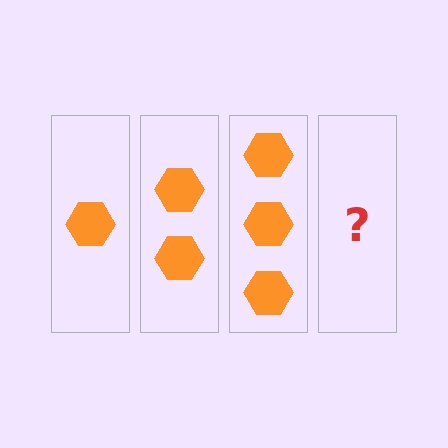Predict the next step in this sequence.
The next step is 4 hexagons.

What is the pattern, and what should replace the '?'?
The pattern is that each step adds one more hexagon. The '?' should be 4 hexagons.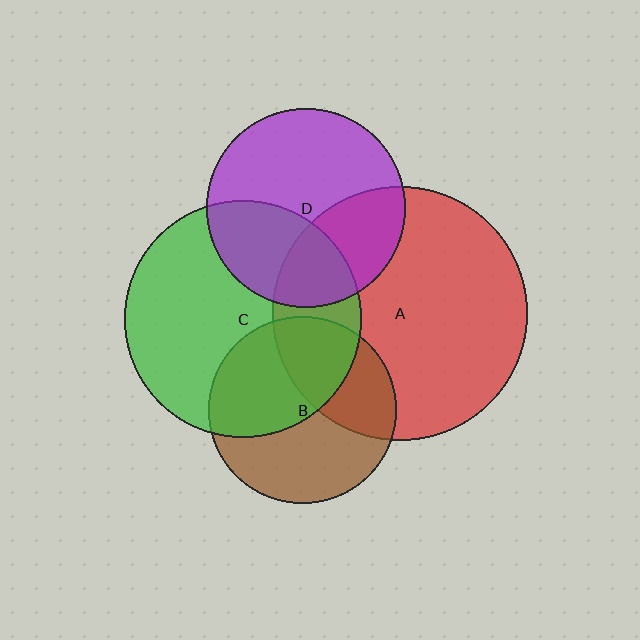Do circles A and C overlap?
Yes.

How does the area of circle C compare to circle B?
Approximately 1.6 times.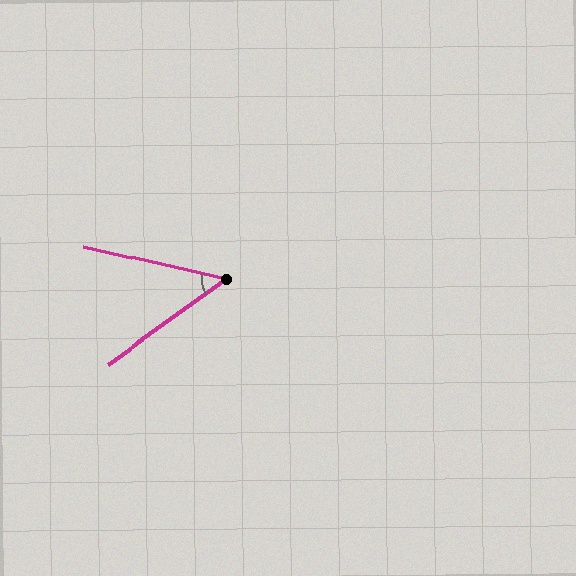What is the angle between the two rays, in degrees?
Approximately 49 degrees.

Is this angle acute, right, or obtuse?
It is acute.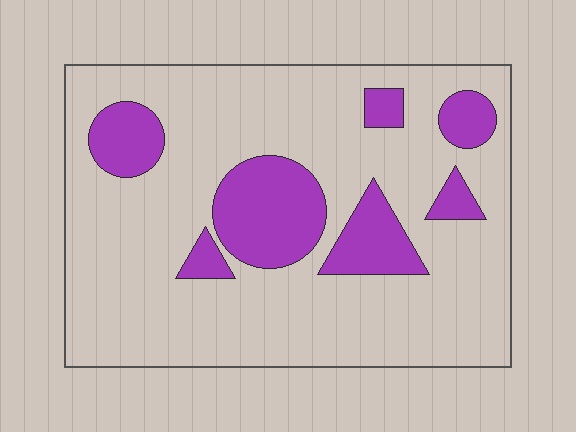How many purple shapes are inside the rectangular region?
7.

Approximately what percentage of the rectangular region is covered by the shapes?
Approximately 20%.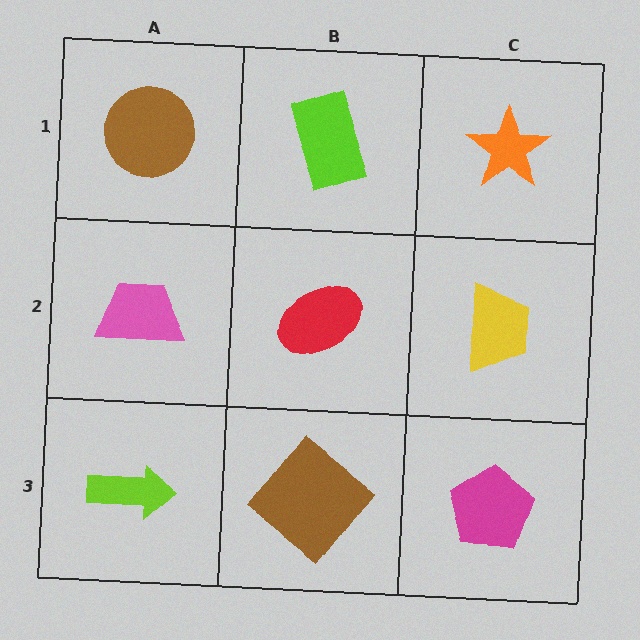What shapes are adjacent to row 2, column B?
A lime rectangle (row 1, column B), a brown diamond (row 3, column B), a pink trapezoid (row 2, column A), a yellow trapezoid (row 2, column C).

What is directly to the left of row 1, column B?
A brown circle.